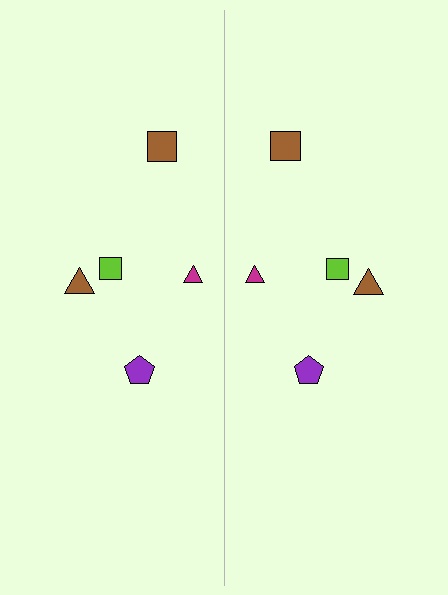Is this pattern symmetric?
Yes, this pattern has bilateral (reflection) symmetry.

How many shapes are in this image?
There are 10 shapes in this image.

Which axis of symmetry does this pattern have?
The pattern has a vertical axis of symmetry running through the center of the image.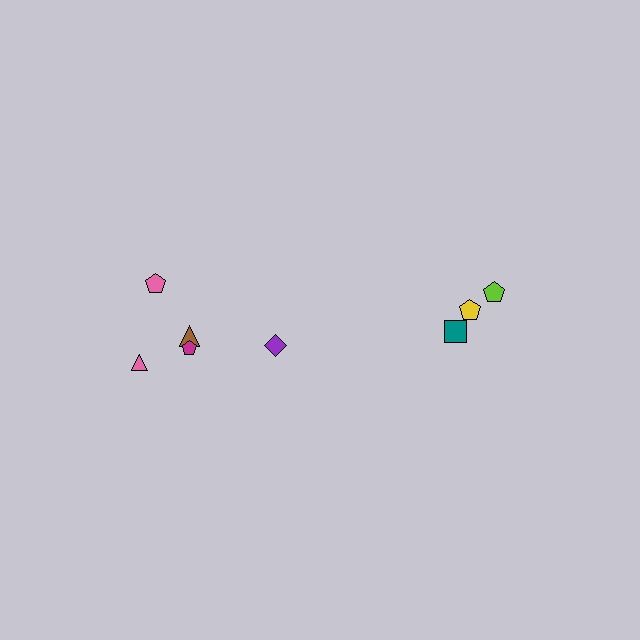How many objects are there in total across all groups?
There are 8 objects.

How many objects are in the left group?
There are 5 objects.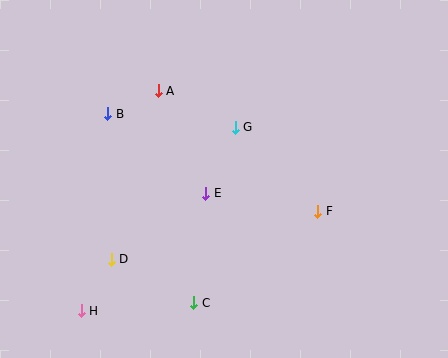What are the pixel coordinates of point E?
Point E is at (206, 193).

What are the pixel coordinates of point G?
Point G is at (235, 127).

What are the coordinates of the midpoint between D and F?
The midpoint between D and F is at (214, 235).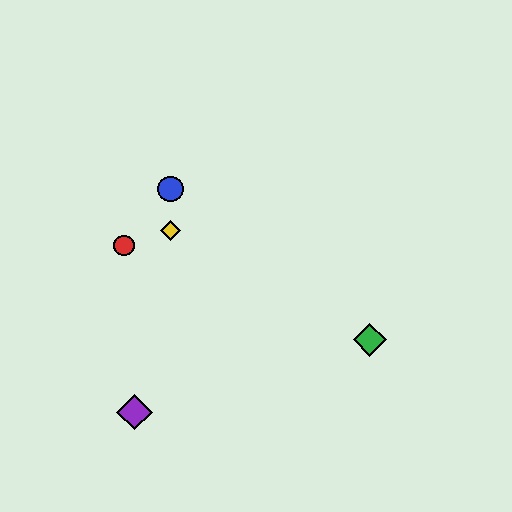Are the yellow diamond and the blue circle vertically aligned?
Yes, both are at x≈170.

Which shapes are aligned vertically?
The blue circle, the yellow diamond are aligned vertically.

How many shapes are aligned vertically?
2 shapes (the blue circle, the yellow diamond) are aligned vertically.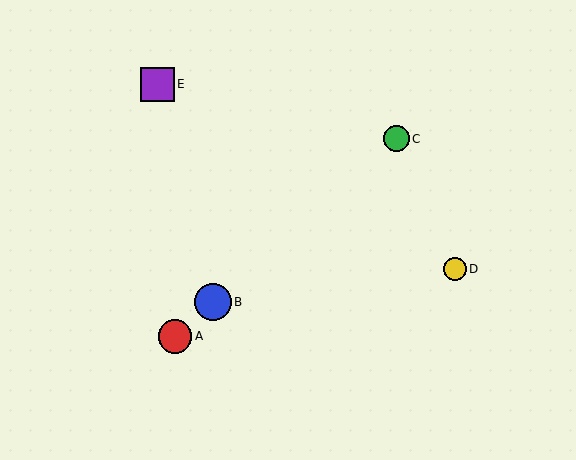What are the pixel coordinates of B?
Object B is at (213, 302).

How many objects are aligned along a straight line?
3 objects (A, B, C) are aligned along a straight line.